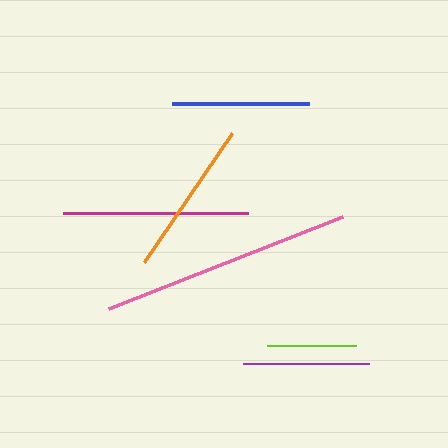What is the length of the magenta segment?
The magenta segment is approximately 184 pixels long.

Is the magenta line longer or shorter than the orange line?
The magenta line is longer than the orange line.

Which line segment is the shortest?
The lime line is the shortest at approximately 89 pixels.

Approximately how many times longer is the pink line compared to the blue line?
The pink line is approximately 1.8 times the length of the blue line.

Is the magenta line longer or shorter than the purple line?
The magenta line is longer than the purple line.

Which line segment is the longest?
The pink line is the longest at approximately 252 pixels.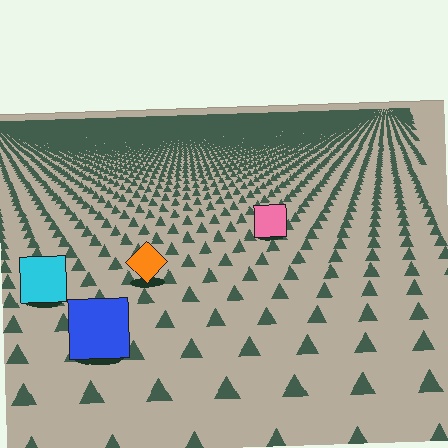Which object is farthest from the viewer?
The pink square is farthest from the viewer. It appears smaller and the ground texture around it is denser.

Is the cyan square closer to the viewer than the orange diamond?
Yes. The cyan square is closer — you can tell from the texture gradient: the ground texture is coarser near it.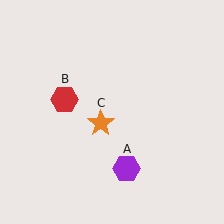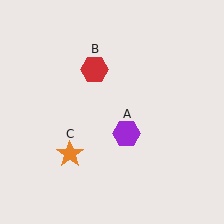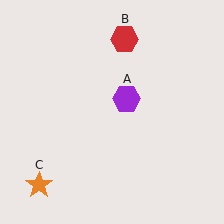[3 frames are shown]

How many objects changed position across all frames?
3 objects changed position: purple hexagon (object A), red hexagon (object B), orange star (object C).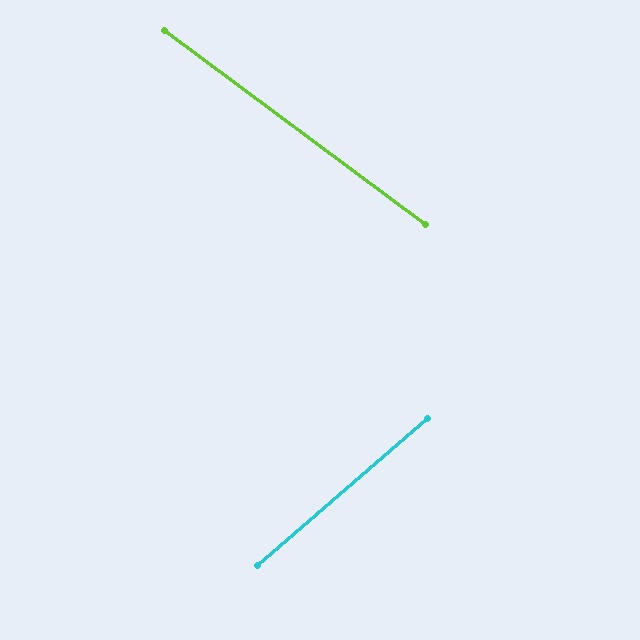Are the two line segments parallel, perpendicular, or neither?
Neither parallel nor perpendicular — they differ by about 77°.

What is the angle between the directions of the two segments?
Approximately 77 degrees.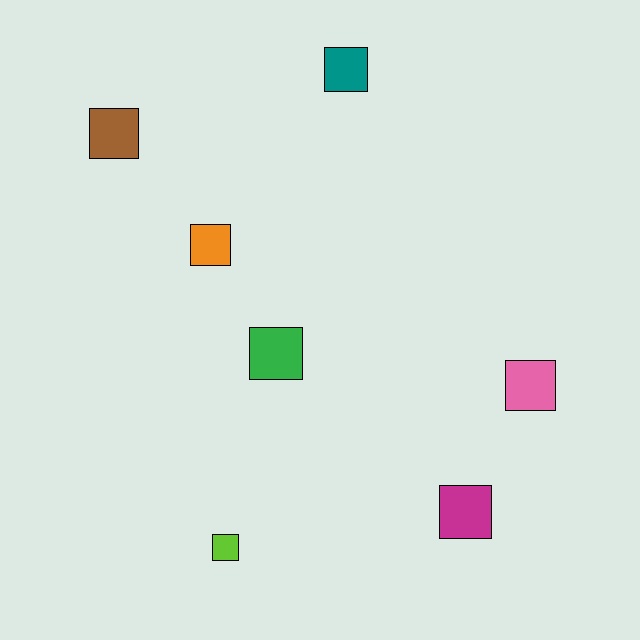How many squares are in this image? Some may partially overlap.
There are 7 squares.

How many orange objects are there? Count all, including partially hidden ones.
There is 1 orange object.